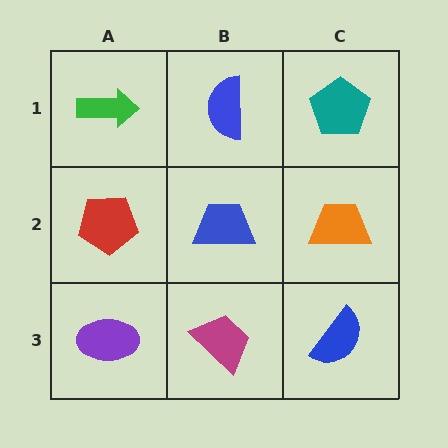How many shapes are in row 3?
3 shapes.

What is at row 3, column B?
A magenta trapezoid.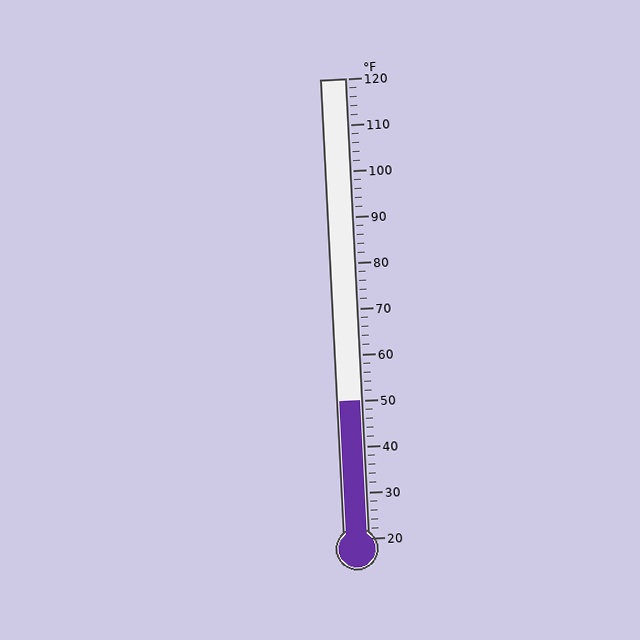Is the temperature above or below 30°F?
The temperature is above 30°F.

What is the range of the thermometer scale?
The thermometer scale ranges from 20°F to 120°F.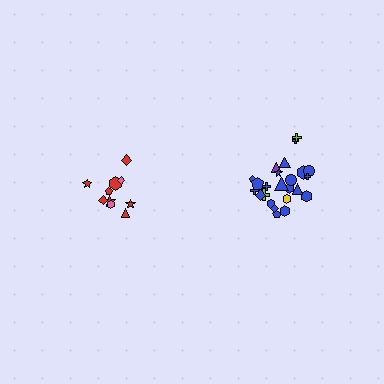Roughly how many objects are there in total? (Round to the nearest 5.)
Roughly 35 objects in total.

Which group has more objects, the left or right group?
The right group.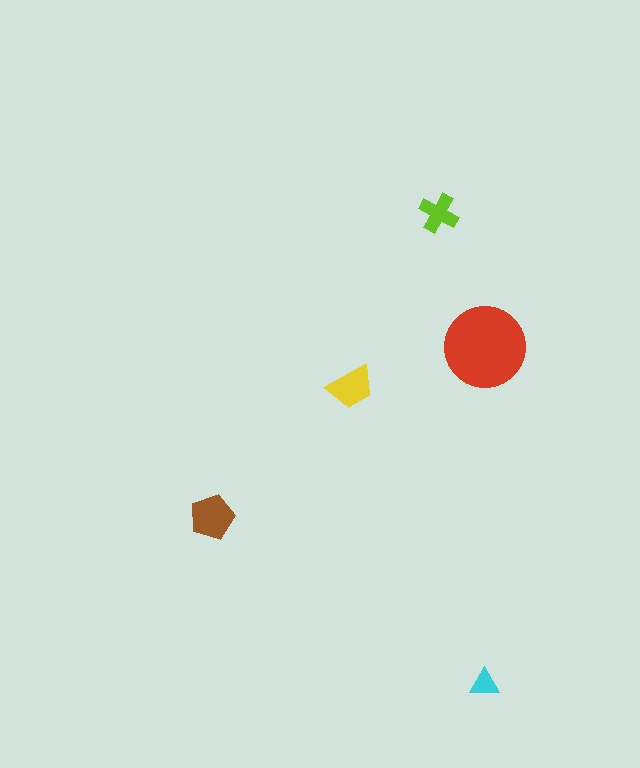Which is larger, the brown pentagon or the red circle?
The red circle.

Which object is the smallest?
The cyan triangle.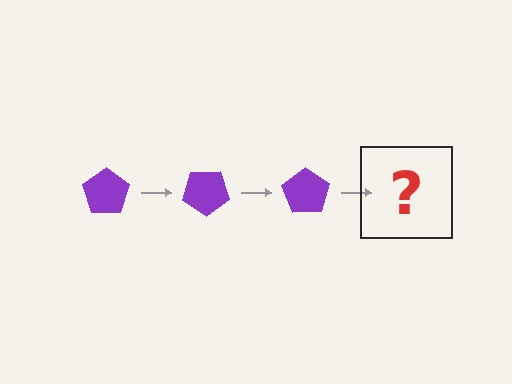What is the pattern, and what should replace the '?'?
The pattern is that the pentagon rotates 35 degrees each step. The '?' should be a purple pentagon rotated 105 degrees.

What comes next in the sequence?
The next element should be a purple pentagon rotated 105 degrees.